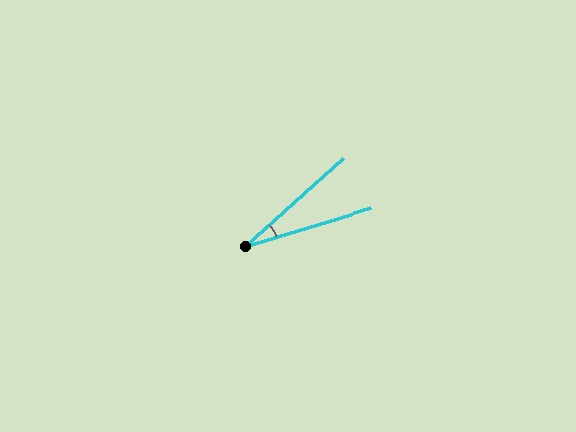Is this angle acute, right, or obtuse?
It is acute.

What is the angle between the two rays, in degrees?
Approximately 25 degrees.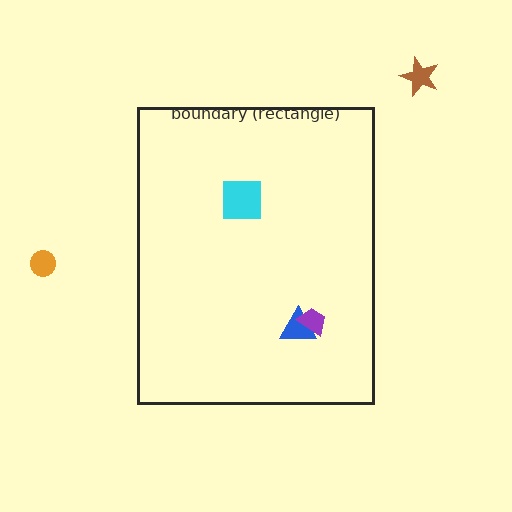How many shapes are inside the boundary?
3 inside, 2 outside.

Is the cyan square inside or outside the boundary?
Inside.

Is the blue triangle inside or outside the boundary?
Inside.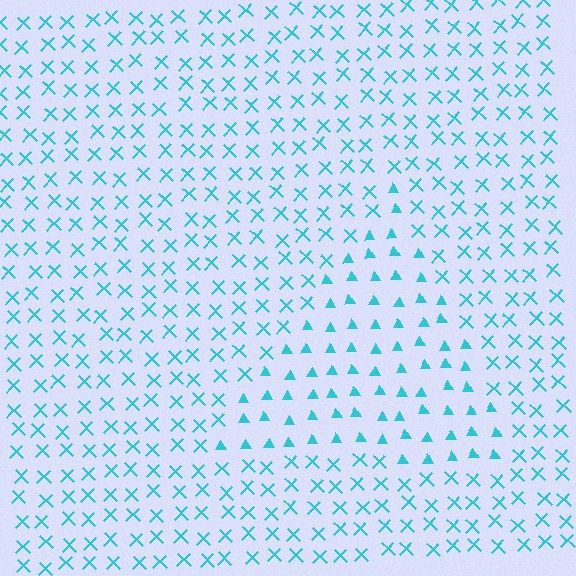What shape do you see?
I see a triangle.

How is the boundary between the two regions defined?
The boundary is defined by a change in element shape: triangles inside vs. X marks outside. All elements share the same color and spacing.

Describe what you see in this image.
The image is filled with small cyan elements arranged in a uniform grid. A triangle-shaped region contains triangles, while the surrounding area contains X marks. The boundary is defined purely by the change in element shape.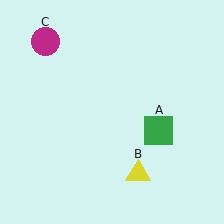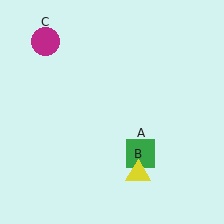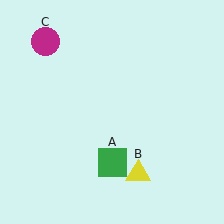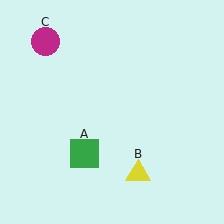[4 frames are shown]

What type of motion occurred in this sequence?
The green square (object A) rotated clockwise around the center of the scene.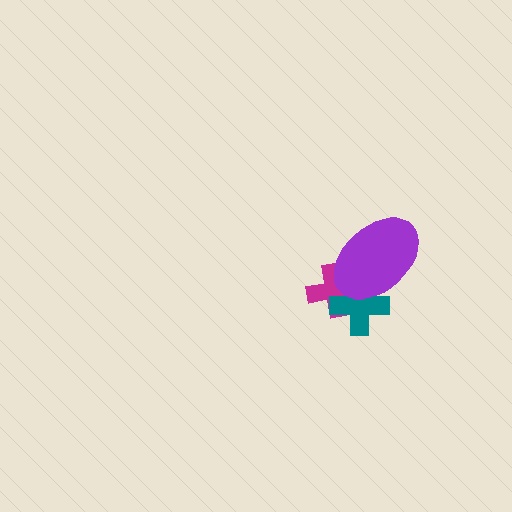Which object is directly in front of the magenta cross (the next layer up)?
The teal cross is directly in front of the magenta cross.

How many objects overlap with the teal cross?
2 objects overlap with the teal cross.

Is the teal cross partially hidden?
Yes, it is partially covered by another shape.